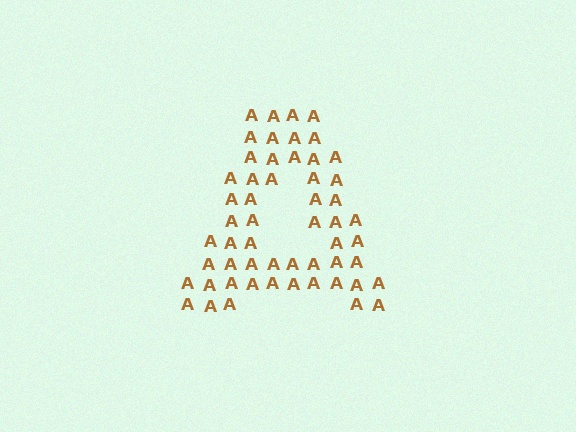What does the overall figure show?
The overall figure shows the letter A.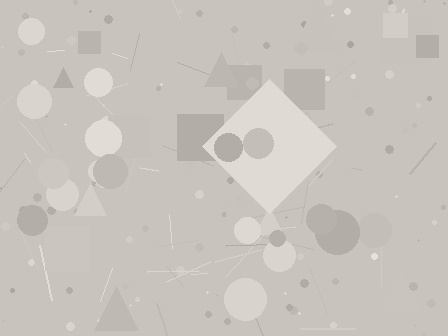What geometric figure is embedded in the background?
A diamond is embedded in the background.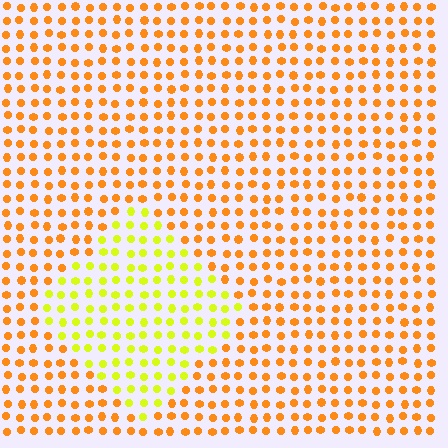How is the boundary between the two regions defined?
The boundary is defined purely by a slight shift in hue (about 39 degrees). Spacing, size, and orientation are identical on both sides.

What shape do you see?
I see a diamond.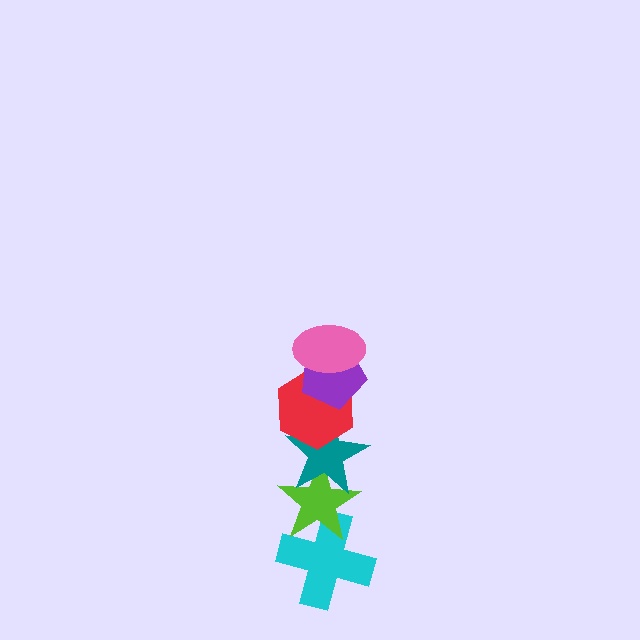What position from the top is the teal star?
The teal star is 4th from the top.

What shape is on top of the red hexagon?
The purple pentagon is on top of the red hexagon.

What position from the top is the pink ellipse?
The pink ellipse is 1st from the top.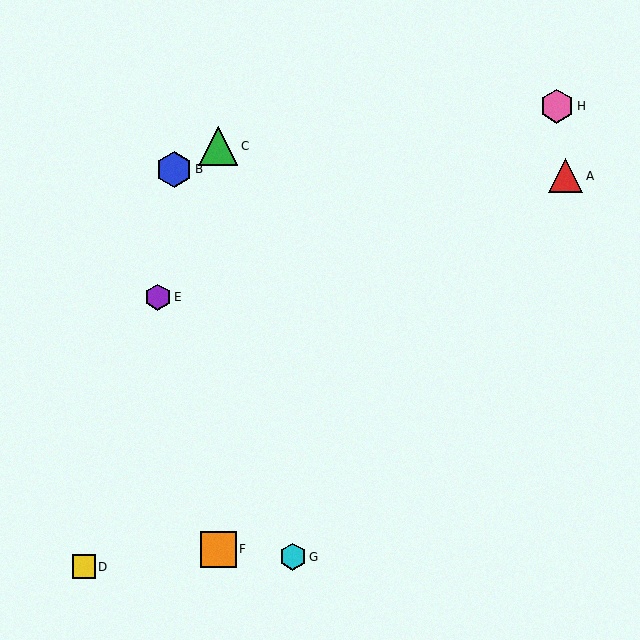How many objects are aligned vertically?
2 objects (C, F) are aligned vertically.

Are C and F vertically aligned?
Yes, both are at x≈218.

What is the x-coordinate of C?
Object C is at x≈218.